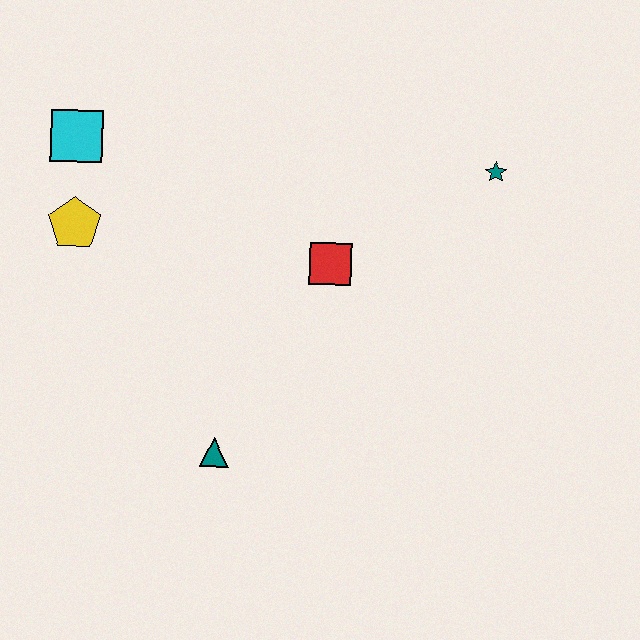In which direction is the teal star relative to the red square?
The teal star is to the right of the red square.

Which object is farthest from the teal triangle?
The teal star is farthest from the teal triangle.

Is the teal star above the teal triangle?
Yes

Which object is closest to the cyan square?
The yellow pentagon is closest to the cyan square.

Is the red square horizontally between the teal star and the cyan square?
Yes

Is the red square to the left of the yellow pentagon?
No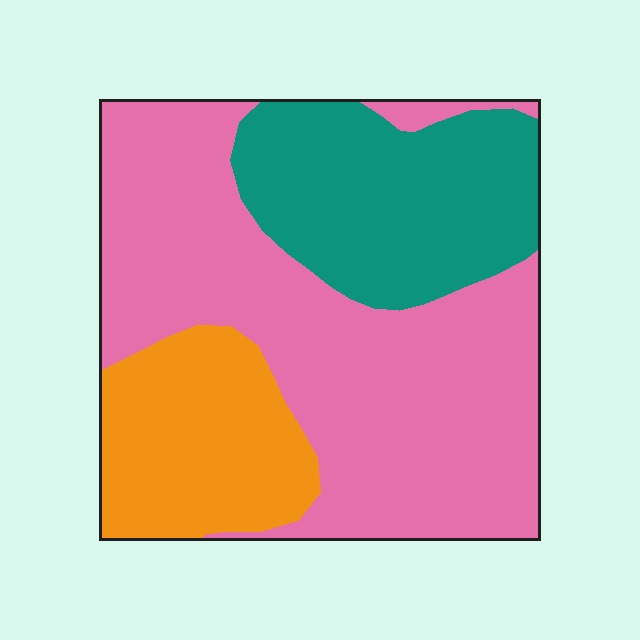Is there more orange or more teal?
Teal.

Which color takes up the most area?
Pink, at roughly 55%.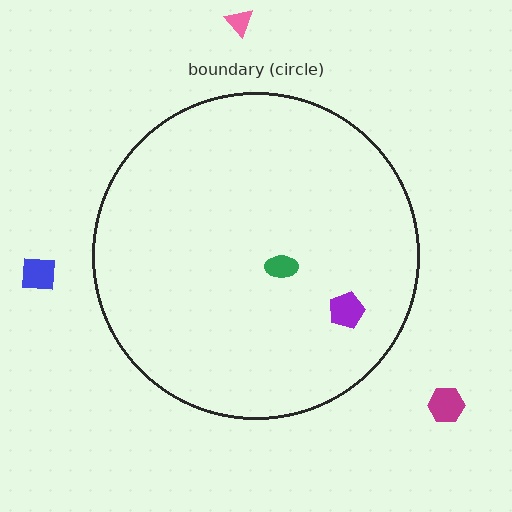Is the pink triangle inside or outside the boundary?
Outside.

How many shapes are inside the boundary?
2 inside, 3 outside.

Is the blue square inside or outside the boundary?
Outside.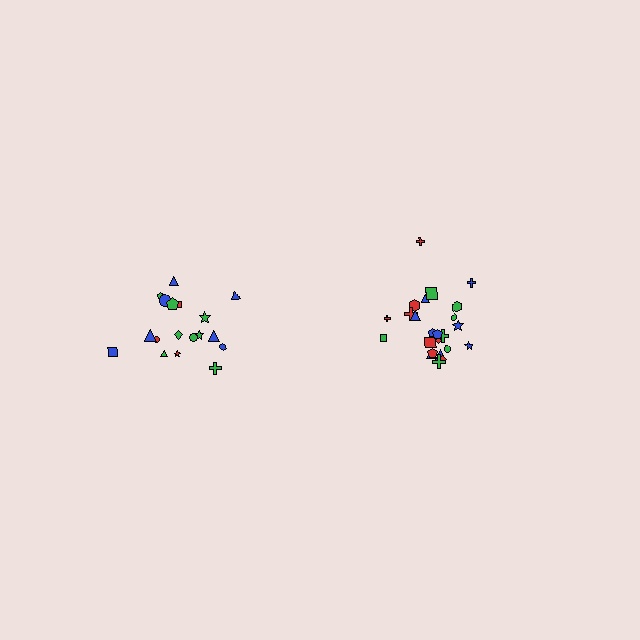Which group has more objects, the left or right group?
The right group.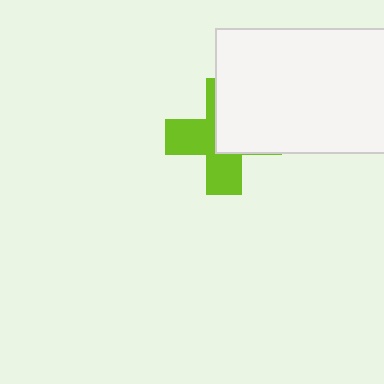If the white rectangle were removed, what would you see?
You would see the complete lime cross.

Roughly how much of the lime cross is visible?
About half of it is visible (roughly 53%).